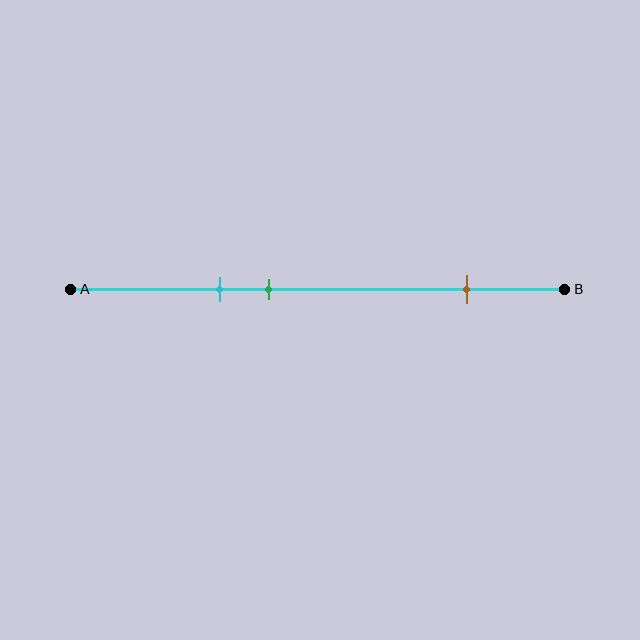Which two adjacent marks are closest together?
The cyan and green marks are the closest adjacent pair.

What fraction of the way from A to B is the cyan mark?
The cyan mark is approximately 30% (0.3) of the way from A to B.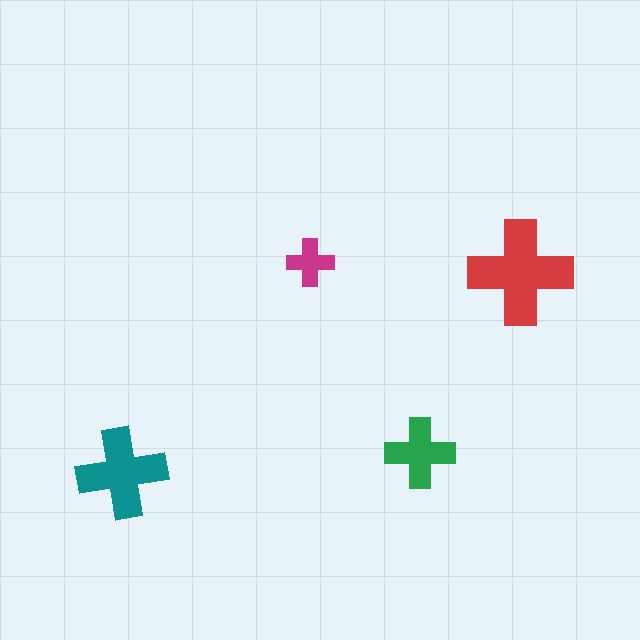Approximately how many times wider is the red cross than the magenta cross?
About 2 times wider.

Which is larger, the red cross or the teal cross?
The red one.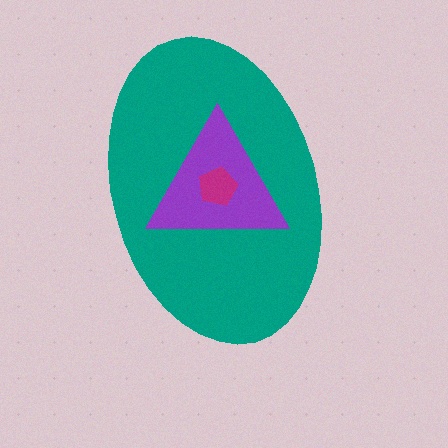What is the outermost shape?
The teal ellipse.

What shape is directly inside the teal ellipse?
The purple triangle.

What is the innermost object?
The magenta pentagon.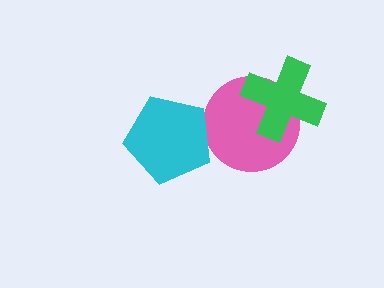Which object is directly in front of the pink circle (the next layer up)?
The green cross is directly in front of the pink circle.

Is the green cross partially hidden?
No, no other shape covers it.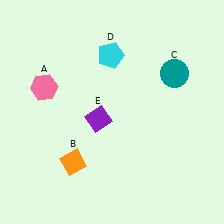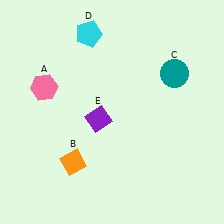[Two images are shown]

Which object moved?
The cyan pentagon (D) moved left.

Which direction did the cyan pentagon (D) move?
The cyan pentagon (D) moved left.